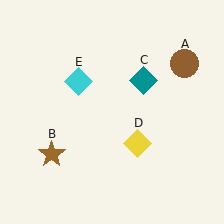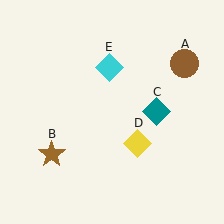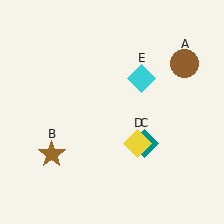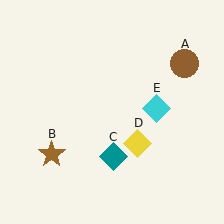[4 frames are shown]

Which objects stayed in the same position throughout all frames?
Brown circle (object A) and brown star (object B) and yellow diamond (object D) remained stationary.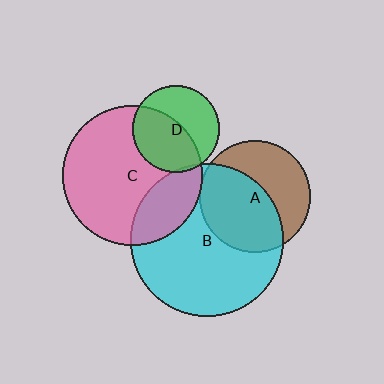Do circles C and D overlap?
Yes.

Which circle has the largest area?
Circle B (cyan).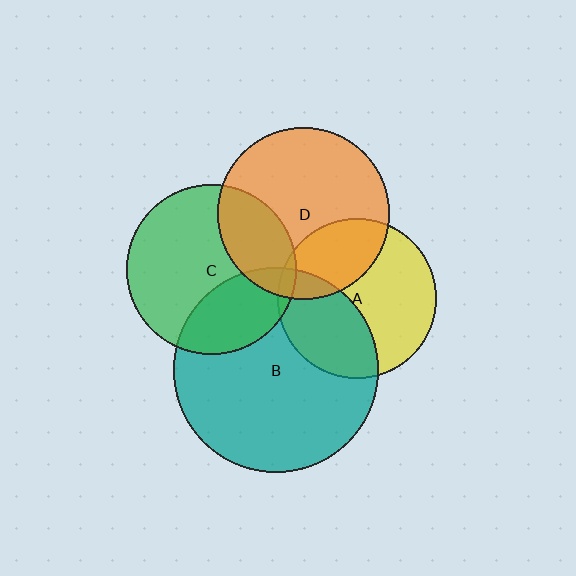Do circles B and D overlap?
Yes.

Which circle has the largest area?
Circle B (teal).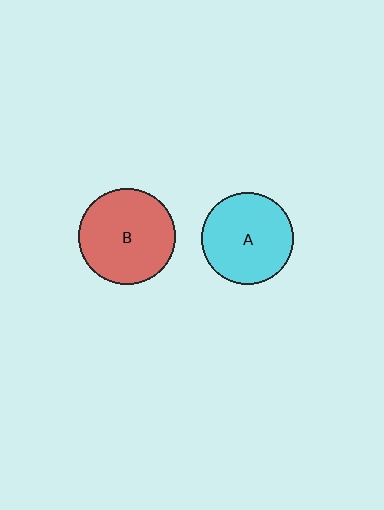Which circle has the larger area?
Circle B (red).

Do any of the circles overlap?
No, none of the circles overlap.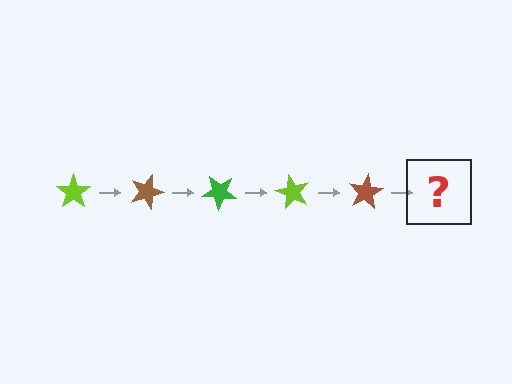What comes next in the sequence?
The next element should be a green star, rotated 100 degrees from the start.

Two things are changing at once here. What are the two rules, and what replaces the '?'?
The two rules are that it rotates 20 degrees each step and the color cycles through lime, brown, and green. The '?' should be a green star, rotated 100 degrees from the start.